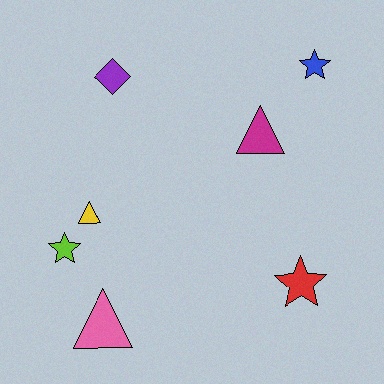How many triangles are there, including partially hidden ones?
There are 3 triangles.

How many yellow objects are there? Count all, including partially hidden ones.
There is 1 yellow object.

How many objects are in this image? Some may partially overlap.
There are 7 objects.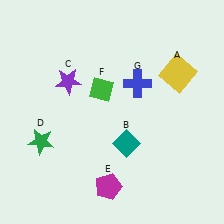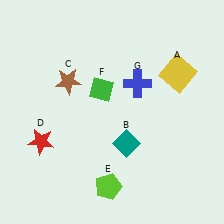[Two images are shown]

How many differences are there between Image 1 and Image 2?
There are 3 differences between the two images.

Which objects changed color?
C changed from purple to brown. D changed from green to red. E changed from magenta to lime.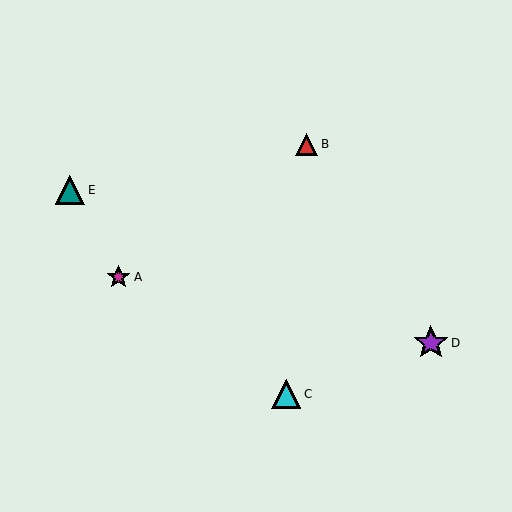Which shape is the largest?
The purple star (labeled D) is the largest.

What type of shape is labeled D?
Shape D is a purple star.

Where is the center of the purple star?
The center of the purple star is at (431, 343).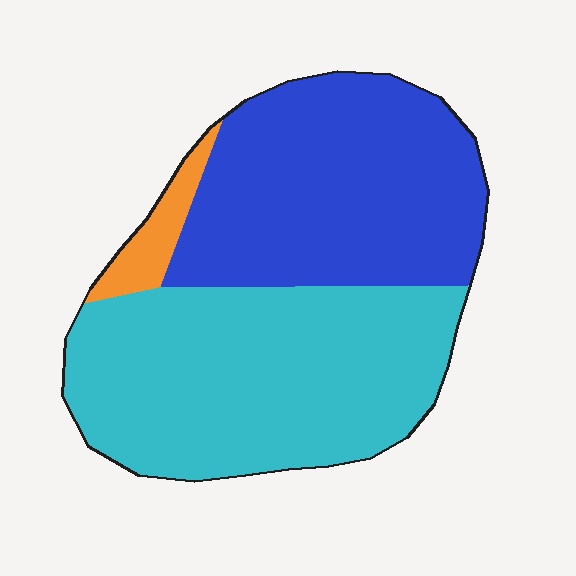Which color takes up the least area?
Orange, at roughly 5%.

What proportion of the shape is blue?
Blue covers about 45% of the shape.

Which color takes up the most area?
Cyan, at roughly 50%.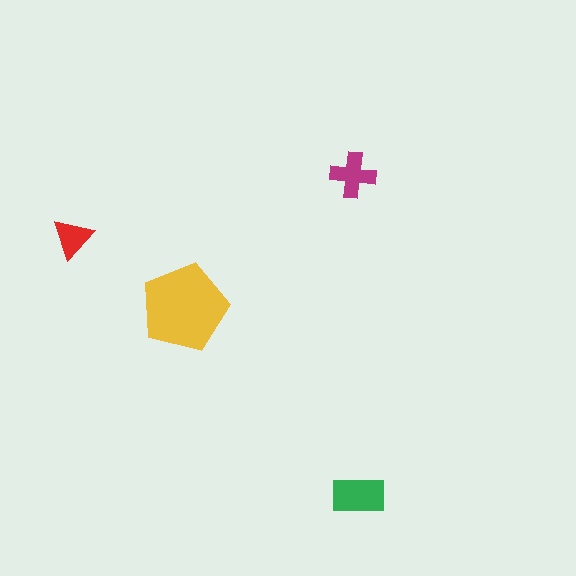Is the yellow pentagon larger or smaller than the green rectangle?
Larger.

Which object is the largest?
The yellow pentagon.